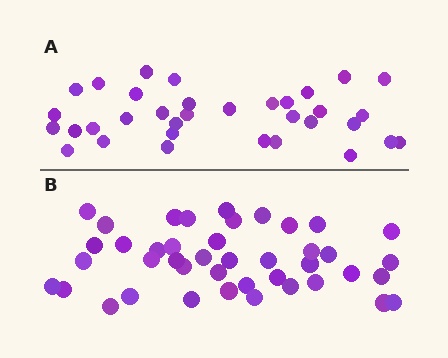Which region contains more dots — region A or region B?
Region B (the bottom region) has more dots.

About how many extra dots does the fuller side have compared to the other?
Region B has roughly 8 or so more dots than region A.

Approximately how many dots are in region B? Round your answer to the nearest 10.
About 40 dots. (The exact count is 42, which rounds to 40.)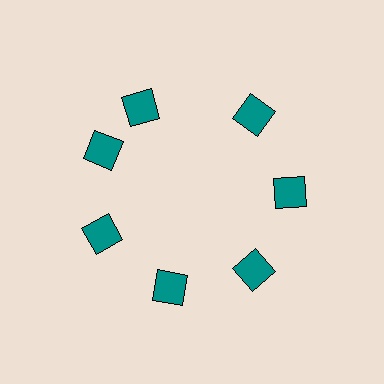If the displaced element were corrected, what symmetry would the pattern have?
It would have 7-fold rotational symmetry — the pattern would map onto itself every 51 degrees.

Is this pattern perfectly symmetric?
No. The 7 teal diamonds are arranged in a ring, but one element near the 12 o'clock position is rotated out of alignment along the ring, breaking the 7-fold rotational symmetry.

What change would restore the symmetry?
The symmetry would be restored by rotating it back into even spacing with its neighbors so that all 7 diamonds sit at equal angles and equal distance from the center.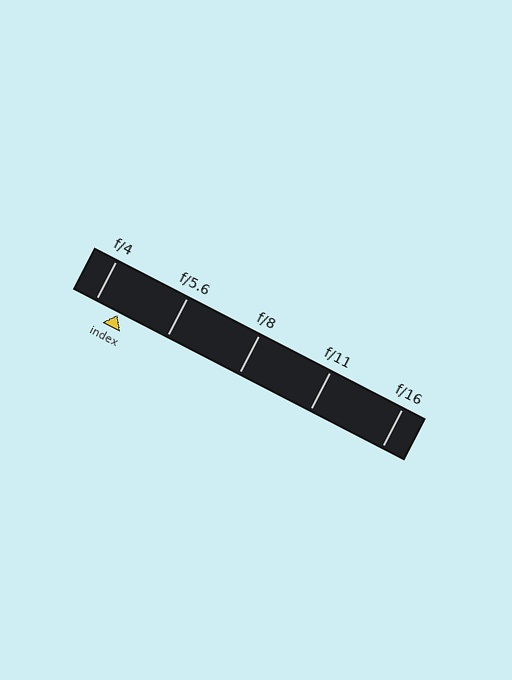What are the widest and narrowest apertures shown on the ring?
The widest aperture shown is f/4 and the narrowest is f/16.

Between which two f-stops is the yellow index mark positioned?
The index mark is between f/4 and f/5.6.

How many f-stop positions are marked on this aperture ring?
There are 5 f-stop positions marked.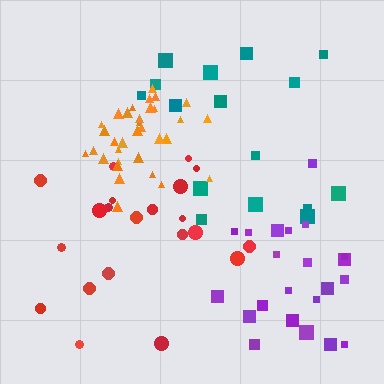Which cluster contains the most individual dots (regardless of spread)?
Orange (34).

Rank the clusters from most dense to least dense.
orange, purple, teal, red.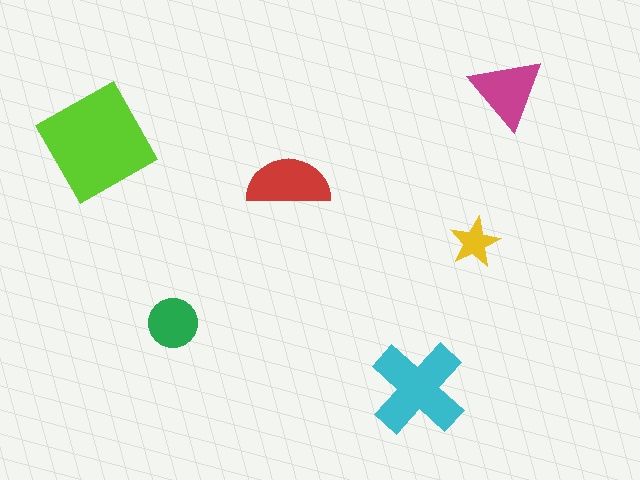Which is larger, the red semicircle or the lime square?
The lime square.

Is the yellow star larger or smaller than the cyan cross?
Smaller.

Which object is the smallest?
The yellow star.